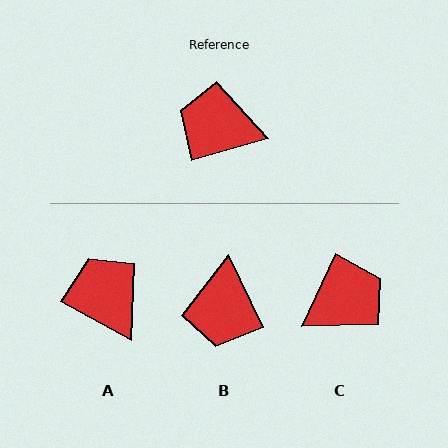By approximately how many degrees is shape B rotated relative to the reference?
Approximately 100 degrees counter-clockwise.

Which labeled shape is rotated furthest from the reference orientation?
C, about 131 degrees away.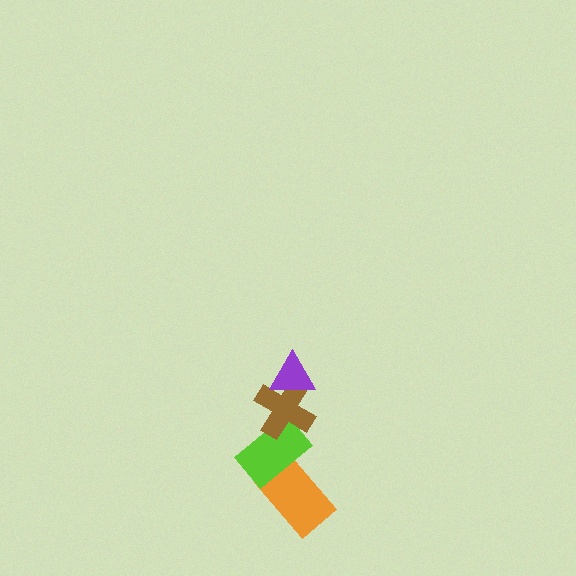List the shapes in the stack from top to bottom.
From top to bottom: the purple triangle, the brown cross, the lime rectangle, the orange rectangle.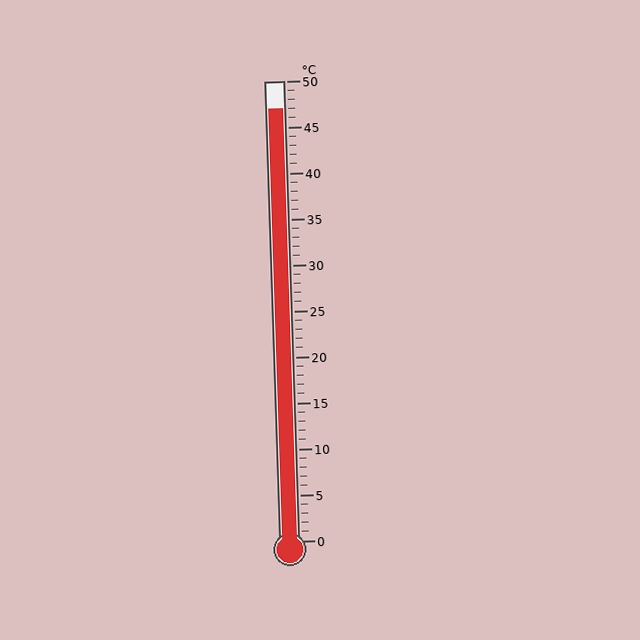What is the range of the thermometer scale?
The thermometer scale ranges from 0°C to 50°C.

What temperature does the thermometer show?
The thermometer shows approximately 47°C.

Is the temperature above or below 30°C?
The temperature is above 30°C.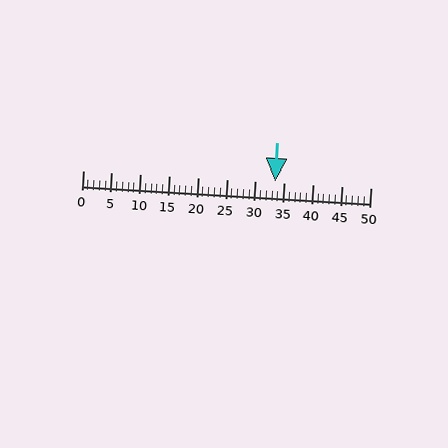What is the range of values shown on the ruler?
The ruler shows values from 0 to 50.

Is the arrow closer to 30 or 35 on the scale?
The arrow is closer to 35.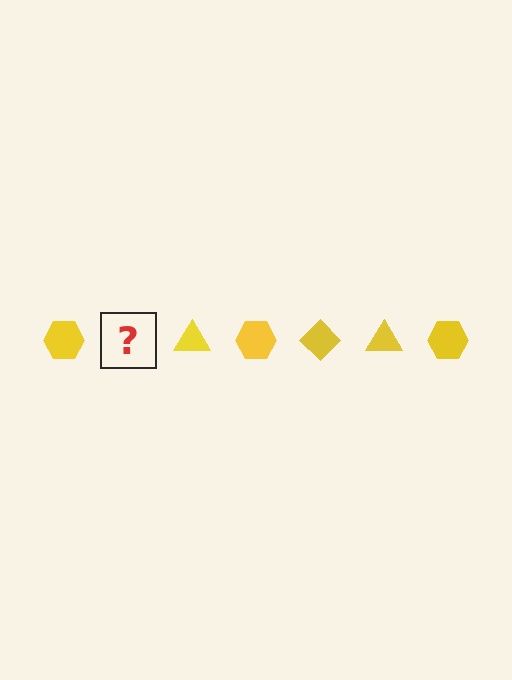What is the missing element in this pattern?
The missing element is a yellow diamond.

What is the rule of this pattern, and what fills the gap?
The rule is that the pattern cycles through hexagon, diamond, triangle shapes in yellow. The gap should be filled with a yellow diamond.